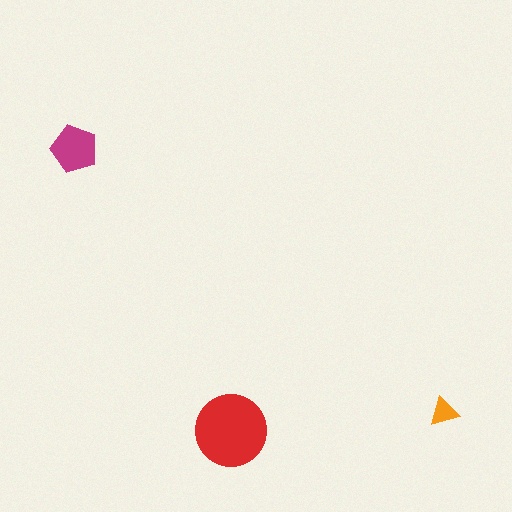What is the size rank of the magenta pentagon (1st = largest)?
2nd.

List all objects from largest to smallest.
The red circle, the magenta pentagon, the orange triangle.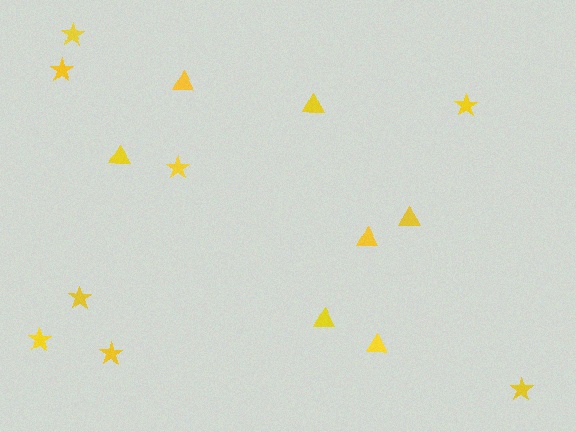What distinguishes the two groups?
There are 2 groups: one group of stars (8) and one group of triangles (7).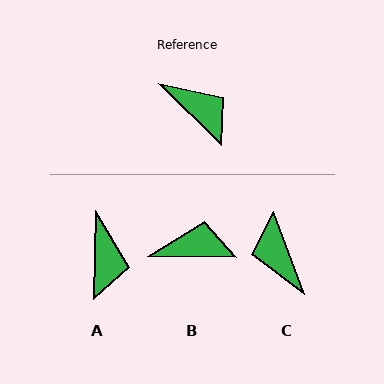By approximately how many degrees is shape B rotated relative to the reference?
Approximately 44 degrees counter-clockwise.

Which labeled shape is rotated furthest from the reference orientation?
C, about 156 degrees away.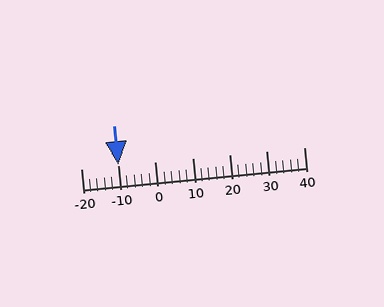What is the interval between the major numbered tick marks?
The major tick marks are spaced 10 units apart.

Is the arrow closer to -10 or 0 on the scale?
The arrow is closer to -10.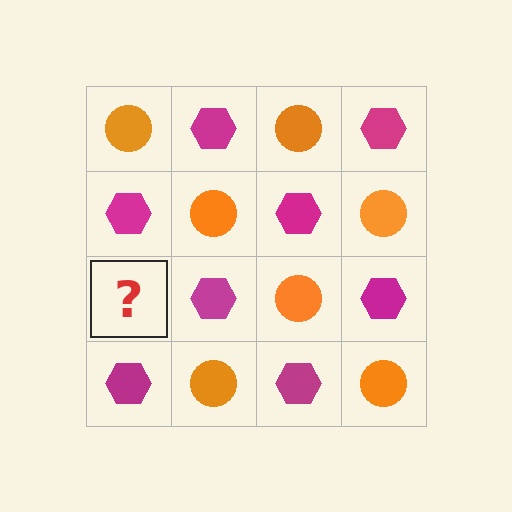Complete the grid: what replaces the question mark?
The question mark should be replaced with an orange circle.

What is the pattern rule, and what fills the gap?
The rule is that it alternates orange circle and magenta hexagon in a checkerboard pattern. The gap should be filled with an orange circle.